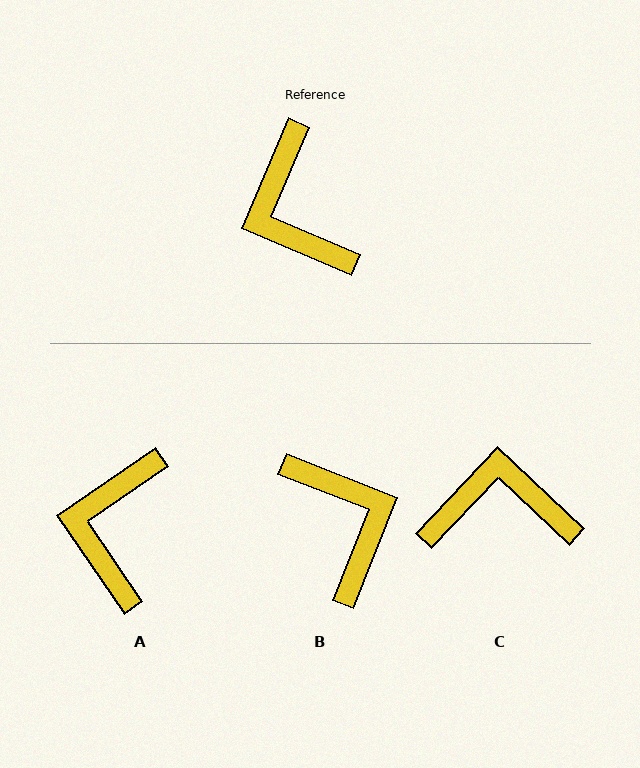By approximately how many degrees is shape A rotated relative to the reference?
Approximately 32 degrees clockwise.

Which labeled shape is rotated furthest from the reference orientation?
B, about 178 degrees away.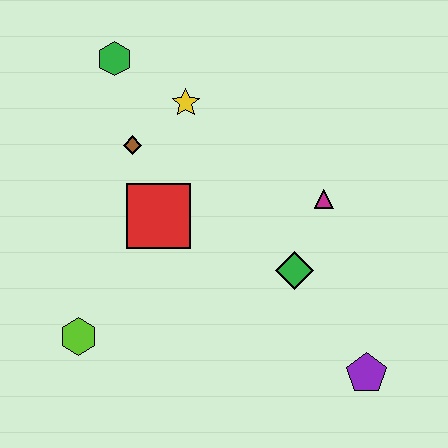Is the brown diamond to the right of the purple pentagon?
No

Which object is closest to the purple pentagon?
The green diamond is closest to the purple pentagon.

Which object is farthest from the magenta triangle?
The lime hexagon is farthest from the magenta triangle.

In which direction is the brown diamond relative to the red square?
The brown diamond is above the red square.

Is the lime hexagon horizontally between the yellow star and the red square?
No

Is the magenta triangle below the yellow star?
Yes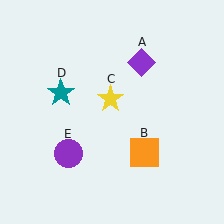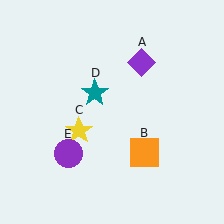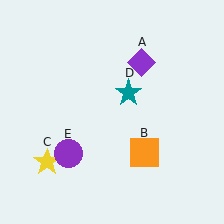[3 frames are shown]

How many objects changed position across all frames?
2 objects changed position: yellow star (object C), teal star (object D).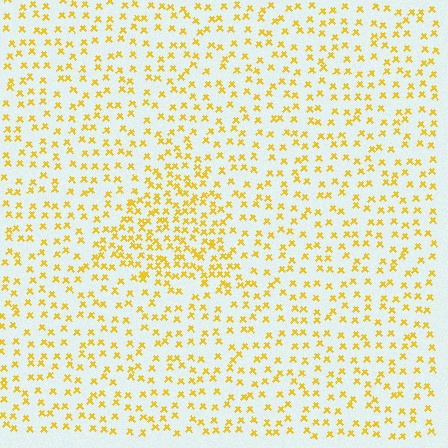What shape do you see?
I see a triangle.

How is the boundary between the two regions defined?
The boundary is defined by a change in element density (approximately 1.9x ratio). All elements are the same color, size, and shape.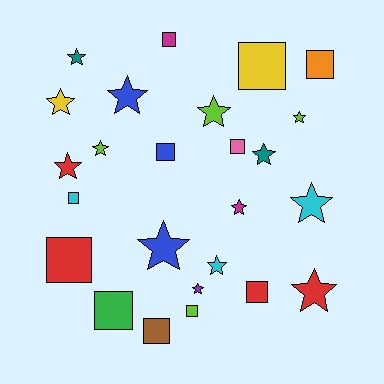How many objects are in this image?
There are 25 objects.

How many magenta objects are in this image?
There are 2 magenta objects.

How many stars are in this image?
There are 14 stars.